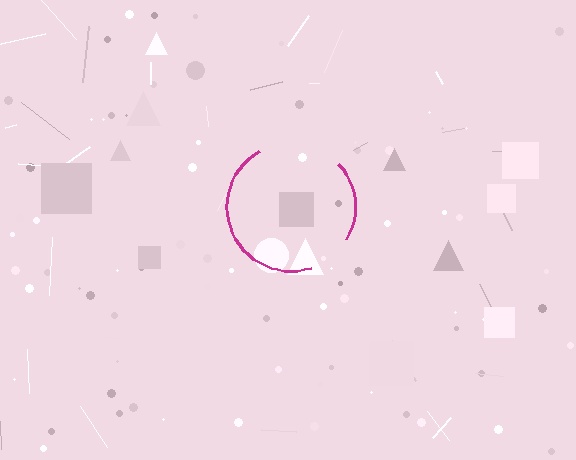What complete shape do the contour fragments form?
The contour fragments form a circle.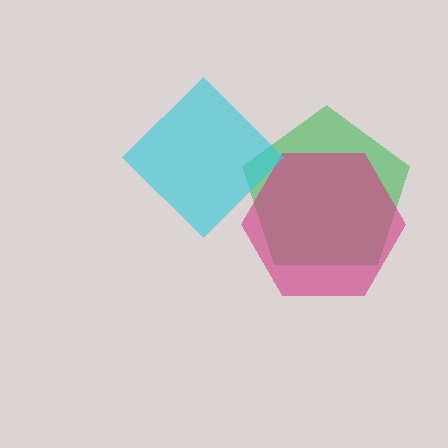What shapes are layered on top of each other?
The layered shapes are: a green pentagon, a magenta hexagon, a cyan diamond.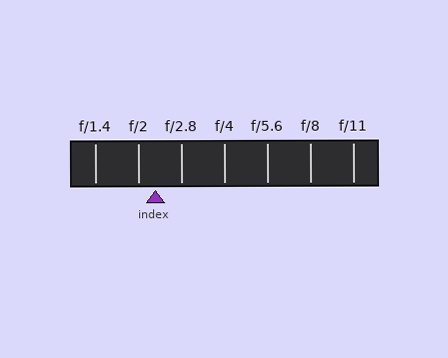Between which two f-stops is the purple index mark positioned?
The index mark is between f/2 and f/2.8.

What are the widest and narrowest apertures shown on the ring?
The widest aperture shown is f/1.4 and the narrowest is f/11.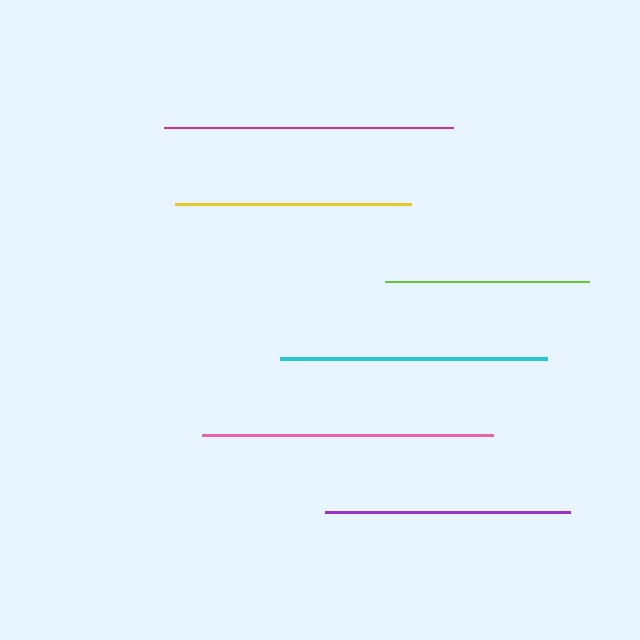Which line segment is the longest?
The pink line is the longest at approximately 291 pixels.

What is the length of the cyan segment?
The cyan segment is approximately 267 pixels long.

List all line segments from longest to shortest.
From longest to shortest: pink, magenta, cyan, purple, yellow, lime.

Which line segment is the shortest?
The lime line is the shortest at approximately 205 pixels.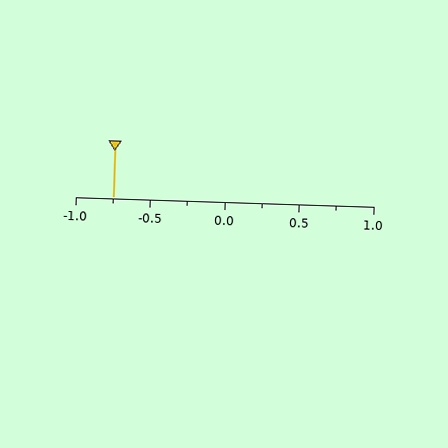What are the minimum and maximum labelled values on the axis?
The axis runs from -1.0 to 1.0.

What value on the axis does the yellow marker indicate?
The marker indicates approximately -0.75.